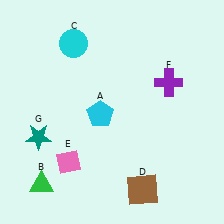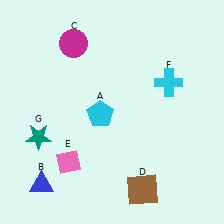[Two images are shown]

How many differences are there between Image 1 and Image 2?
There are 3 differences between the two images.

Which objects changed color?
B changed from green to blue. C changed from cyan to magenta. F changed from purple to cyan.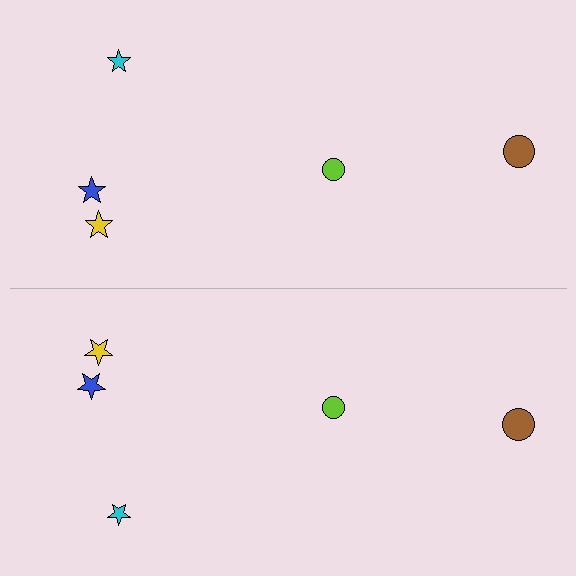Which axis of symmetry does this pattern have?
The pattern has a horizontal axis of symmetry running through the center of the image.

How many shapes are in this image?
There are 10 shapes in this image.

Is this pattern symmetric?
Yes, this pattern has bilateral (reflection) symmetry.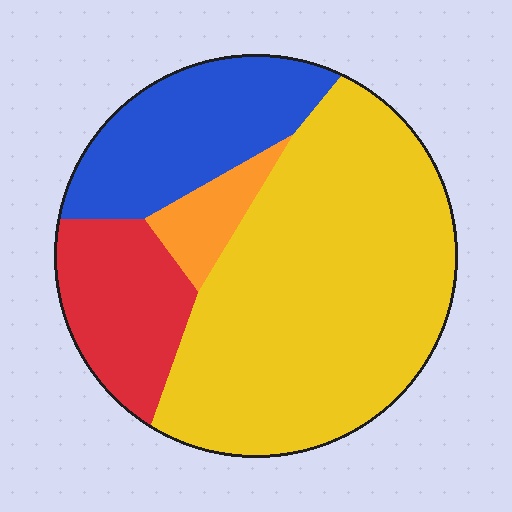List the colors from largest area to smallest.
From largest to smallest: yellow, blue, red, orange.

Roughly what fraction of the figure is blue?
Blue takes up less than a quarter of the figure.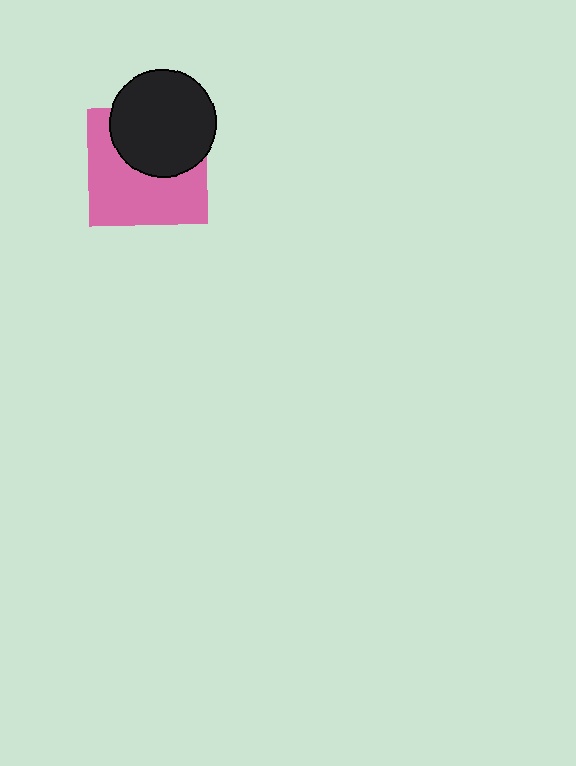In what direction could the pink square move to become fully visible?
The pink square could move down. That would shift it out from behind the black circle entirely.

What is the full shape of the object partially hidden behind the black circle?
The partially hidden object is a pink square.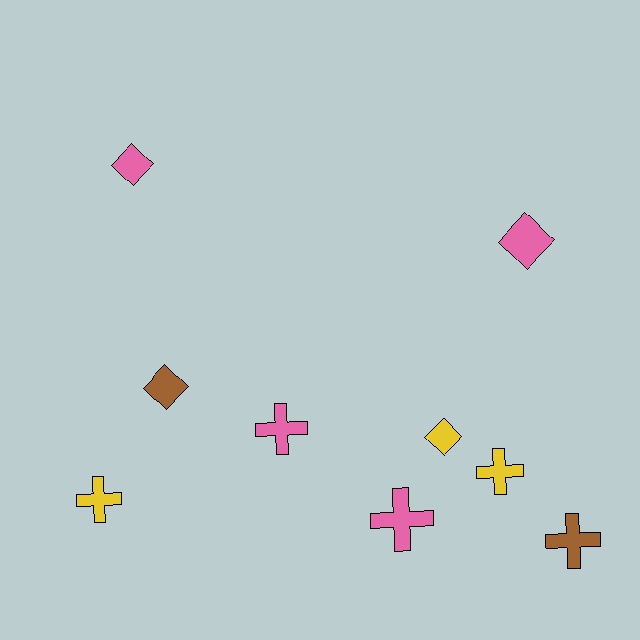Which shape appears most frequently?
Cross, with 5 objects.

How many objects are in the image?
There are 9 objects.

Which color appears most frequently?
Pink, with 4 objects.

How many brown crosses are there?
There is 1 brown cross.